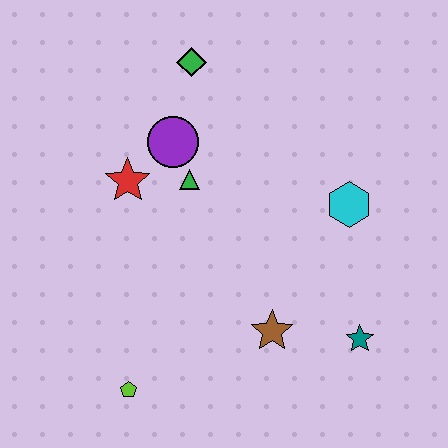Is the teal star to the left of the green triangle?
No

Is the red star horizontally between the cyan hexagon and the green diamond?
No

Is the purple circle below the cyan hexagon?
No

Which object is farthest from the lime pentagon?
The green diamond is farthest from the lime pentagon.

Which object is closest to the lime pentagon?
The brown star is closest to the lime pentagon.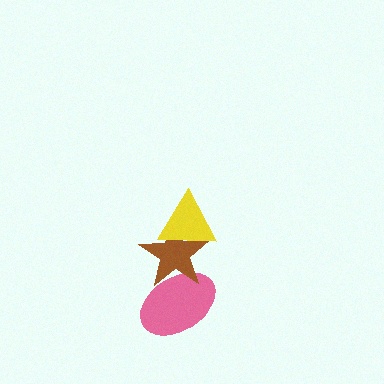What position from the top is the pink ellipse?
The pink ellipse is 3rd from the top.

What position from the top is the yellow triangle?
The yellow triangle is 1st from the top.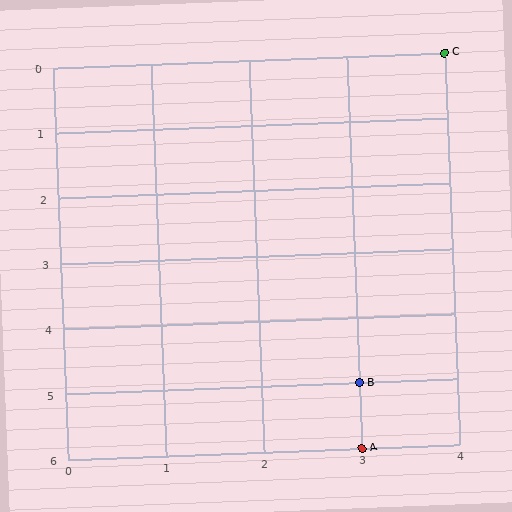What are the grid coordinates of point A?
Point A is at grid coordinates (3, 6).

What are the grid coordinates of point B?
Point B is at grid coordinates (3, 5).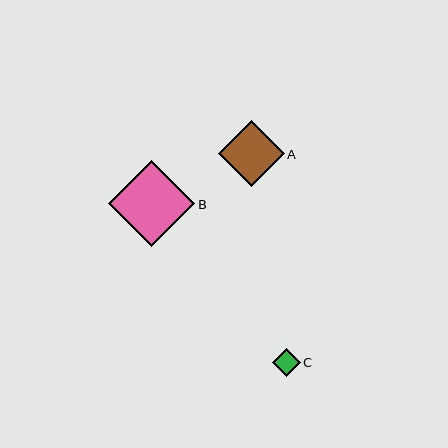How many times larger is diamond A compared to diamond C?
Diamond A is approximately 2.3 times the size of diamond C.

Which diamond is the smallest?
Diamond C is the smallest with a size of approximately 28 pixels.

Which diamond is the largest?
Diamond B is the largest with a size of approximately 86 pixels.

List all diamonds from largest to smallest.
From largest to smallest: B, A, C.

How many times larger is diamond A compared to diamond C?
Diamond A is approximately 2.3 times the size of diamond C.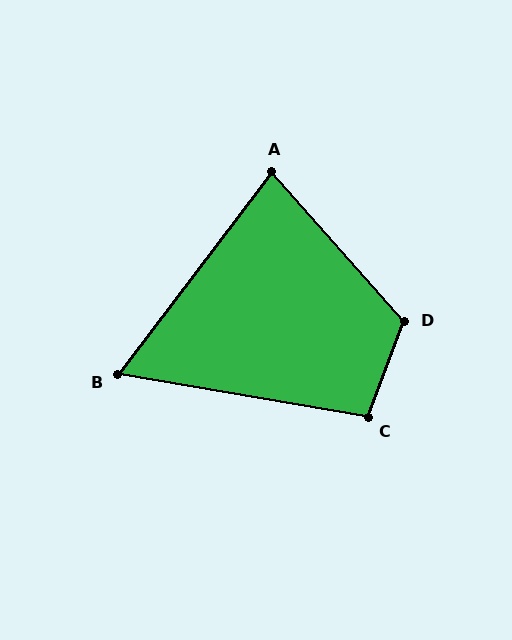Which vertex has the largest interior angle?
D, at approximately 118 degrees.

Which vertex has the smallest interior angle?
B, at approximately 62 degrees.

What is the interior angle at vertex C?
Approximately 101 degrees (obtuse).